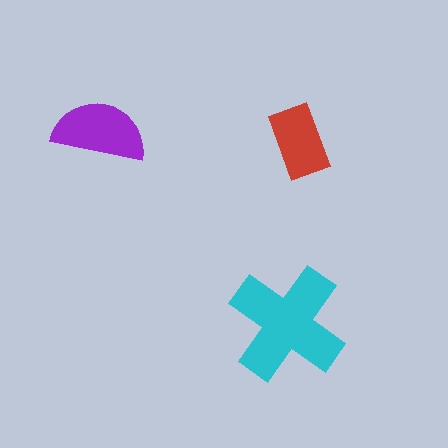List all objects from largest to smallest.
The cyan cross, the purple semicircle, the red rectangle.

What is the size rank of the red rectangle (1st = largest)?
3rd.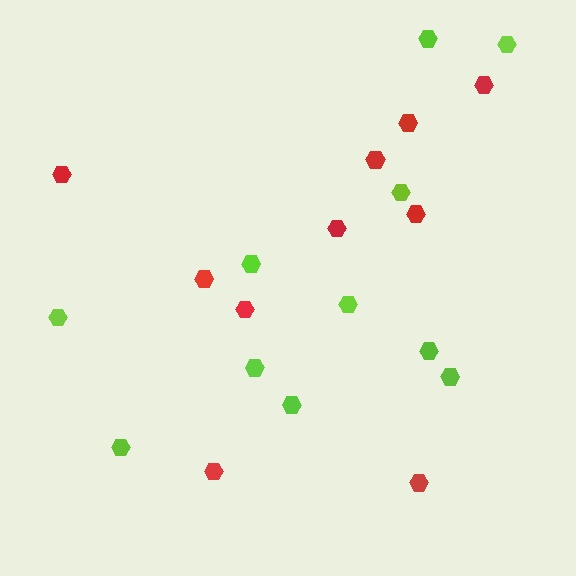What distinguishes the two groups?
There are 2 groups: one group of lime hexagons (11) and one group of red hexagons (10).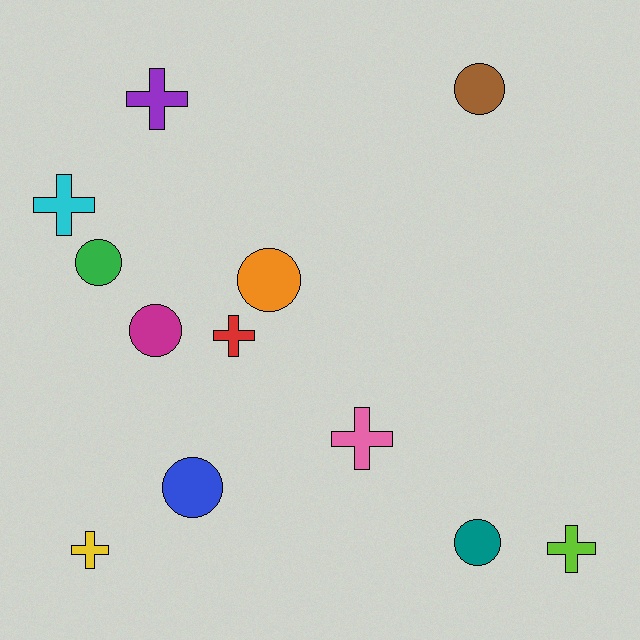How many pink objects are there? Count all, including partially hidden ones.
There is 1 pink object.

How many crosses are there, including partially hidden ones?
There are 6 crosses.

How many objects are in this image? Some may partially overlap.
There are 12 objects.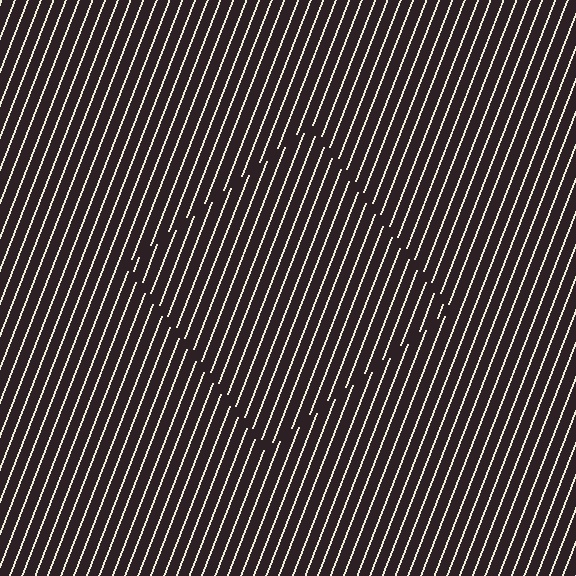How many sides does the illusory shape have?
4 sides — the line-ends trace a square.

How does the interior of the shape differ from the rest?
The interior of the shape contains the same grating, shifted by half a period — the contour is defined by the phase discontinuity where line-ends from the inner and outer gratings abut.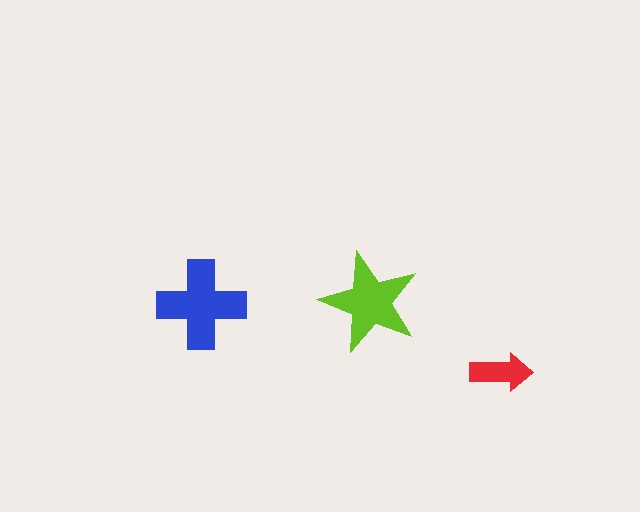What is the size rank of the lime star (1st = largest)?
2nd.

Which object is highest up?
The lime star is topmost.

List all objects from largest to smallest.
The blue cross, the lime star, the red arrow.